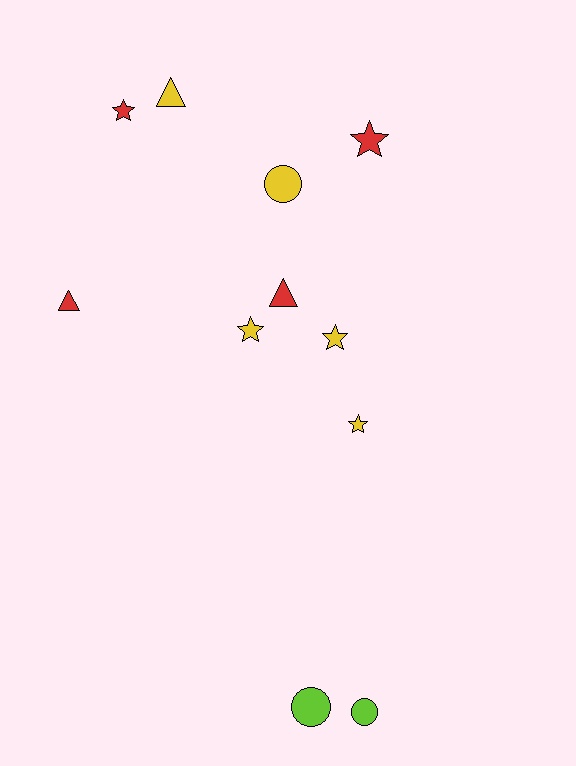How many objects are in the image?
There are 11 objects.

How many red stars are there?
There are 2 red stars.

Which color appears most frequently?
Yellow, with 5 objects.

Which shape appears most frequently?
Star, with 5 objects.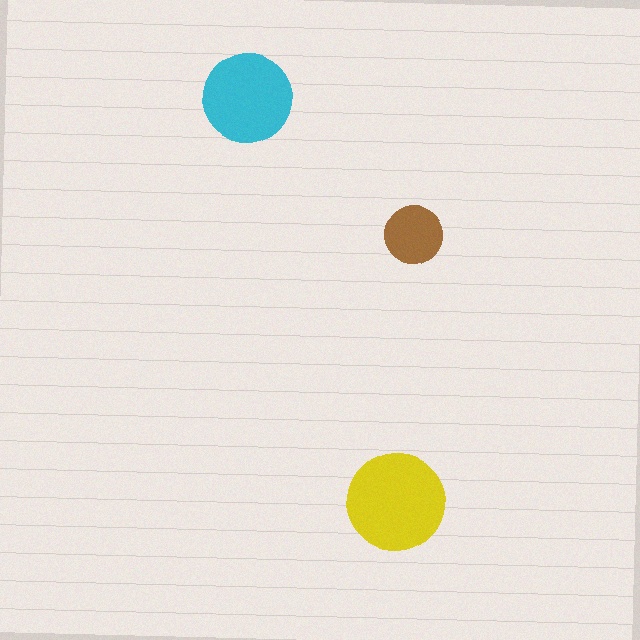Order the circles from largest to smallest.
the yellow one, the cyan one, the brown one.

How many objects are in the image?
There are 3 objects in the image.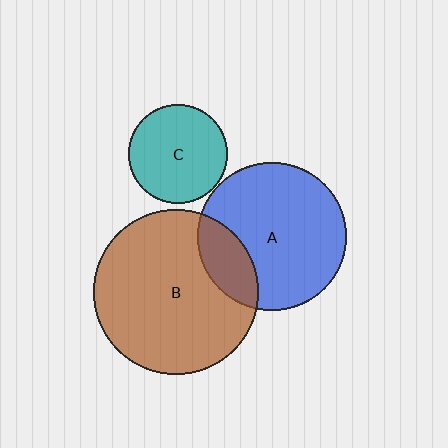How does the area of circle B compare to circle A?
Approximately 1.2 times.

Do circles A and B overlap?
Yes.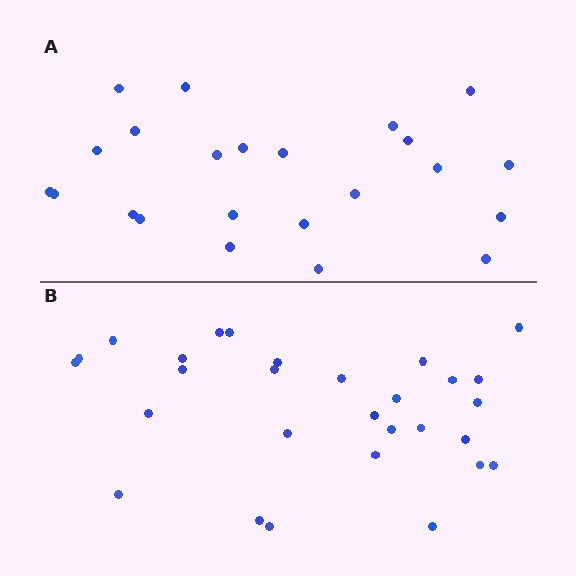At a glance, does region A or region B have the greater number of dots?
Region B (the bottom region) has more dots.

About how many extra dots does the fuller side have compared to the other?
Region B has about 6 more dots than region A.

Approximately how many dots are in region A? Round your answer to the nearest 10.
About 20 dots. (The exact count is 23, which rounds to 20.)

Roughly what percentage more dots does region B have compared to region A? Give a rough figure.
About 25% more.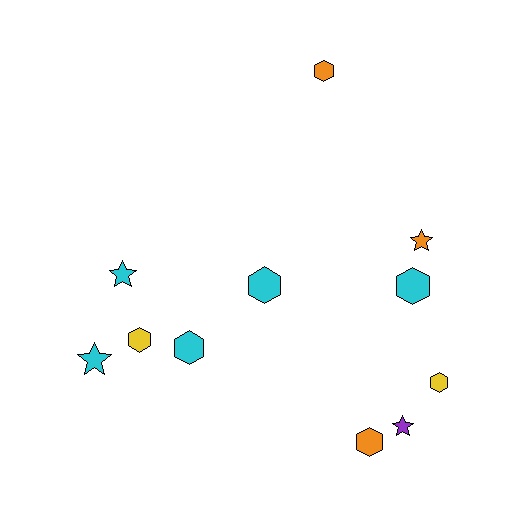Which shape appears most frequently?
Hexagon, with 7 objects.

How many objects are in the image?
There are 11 objects.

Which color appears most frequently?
Cyan, with 5 objects.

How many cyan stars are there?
There are 2 cyan stars.